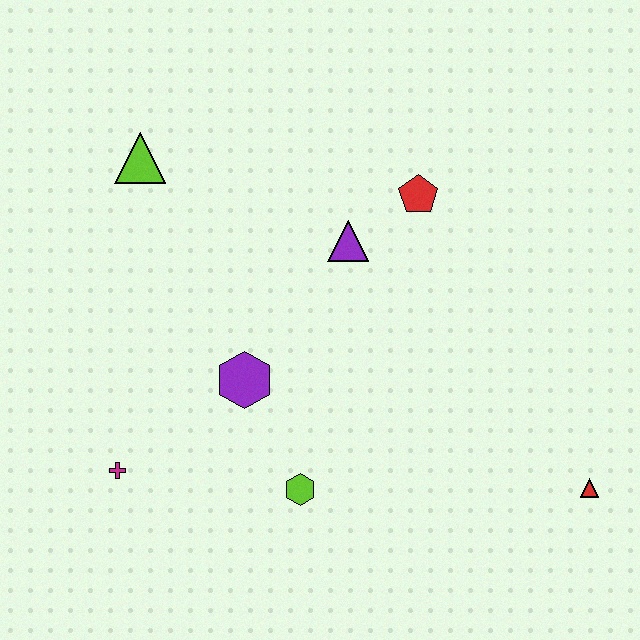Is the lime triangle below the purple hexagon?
No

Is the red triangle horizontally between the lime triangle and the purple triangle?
No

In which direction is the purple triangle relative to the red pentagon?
The purple triangle is to the left of the red pentagon.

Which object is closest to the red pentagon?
The purple triangle is closest to the red pentagon.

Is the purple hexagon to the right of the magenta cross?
Yes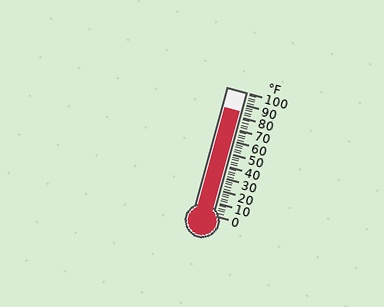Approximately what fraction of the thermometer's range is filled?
The thermometer is filled to approximately 85% of its range.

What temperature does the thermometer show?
The thermometer shows approximately 84°F.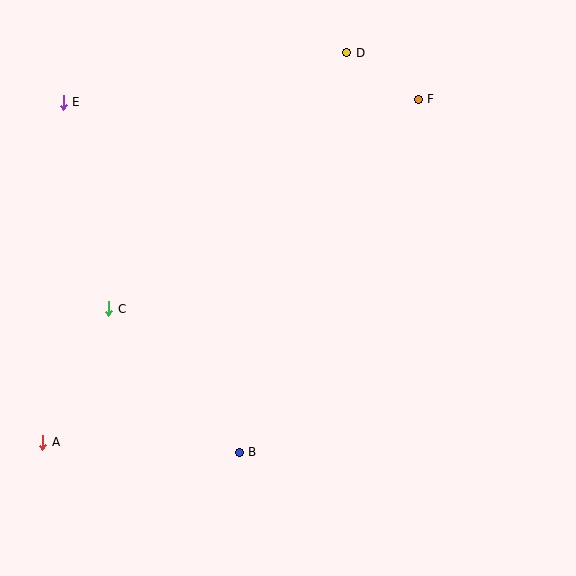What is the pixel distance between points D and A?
The distance between D and A is 494 pixels.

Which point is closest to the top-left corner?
Point E is closest to the top-left corner.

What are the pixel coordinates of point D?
Point D is at (347, 53).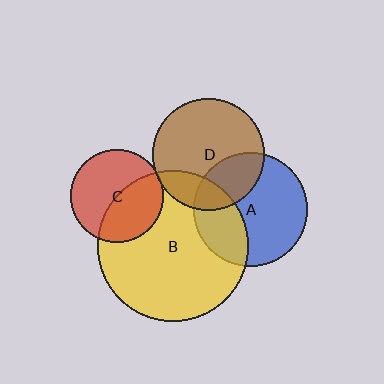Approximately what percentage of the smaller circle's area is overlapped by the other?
Approximately 30%.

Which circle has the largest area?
Circle B (yellow).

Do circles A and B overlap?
Yes.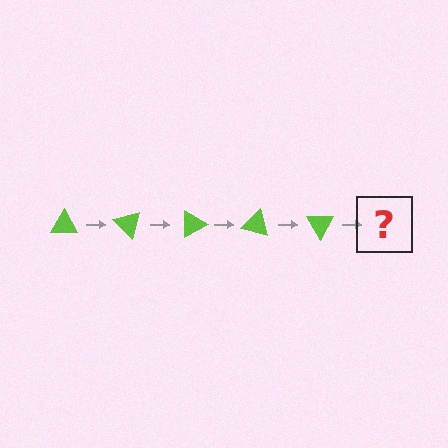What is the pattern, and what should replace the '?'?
The pattern is that the triangle rotates 45 degrees each step. The '?' should be a lime triangle rotated 225 degrees.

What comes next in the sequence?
The next element should be a lime triangle rotated 225 degrees.